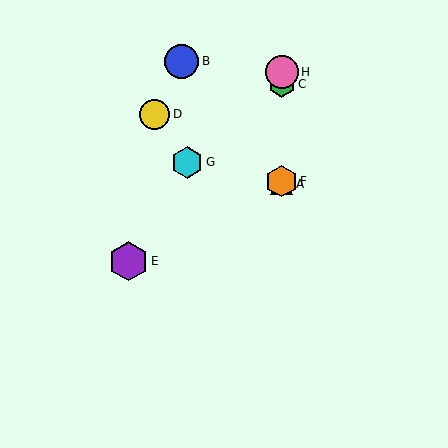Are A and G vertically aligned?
No, A is at x≈282 and G is at x≈187.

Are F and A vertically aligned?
Yes, both are at x≈282.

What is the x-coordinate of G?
Object G is at x≈187.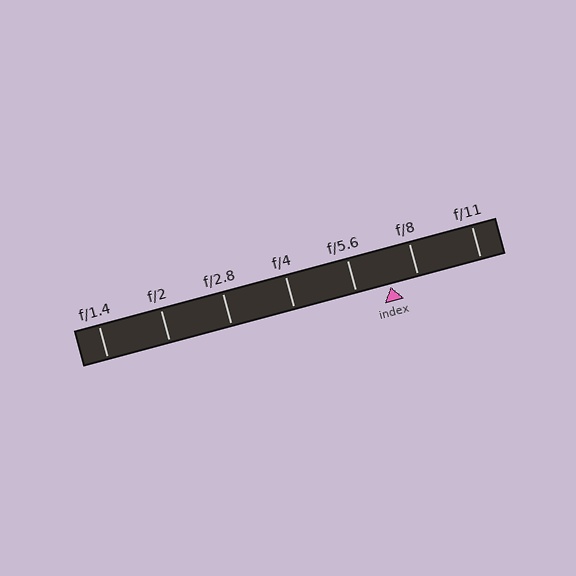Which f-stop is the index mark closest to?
The index mark is closest to f/8.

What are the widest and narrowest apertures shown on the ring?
The widest aperture shown is f/1.4 and the narrowest is f/11.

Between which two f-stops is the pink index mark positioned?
The index mark is between f/5.6 and f/8.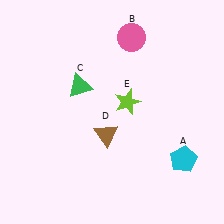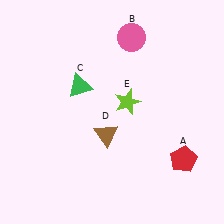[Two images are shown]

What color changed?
The pentagon (A) changed from cyan in Image 1 to red in Image 2.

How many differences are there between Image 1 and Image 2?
There is 1 difference between the two images.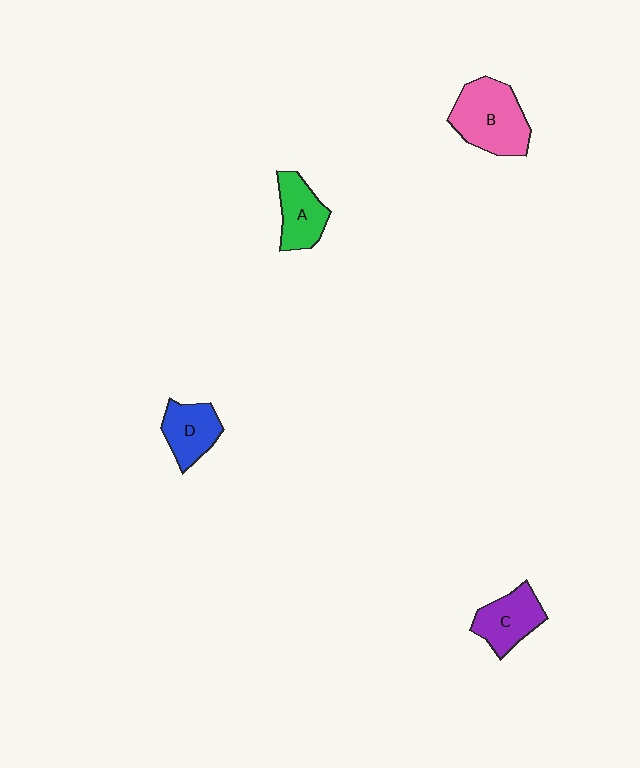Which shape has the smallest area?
Shape D (blue).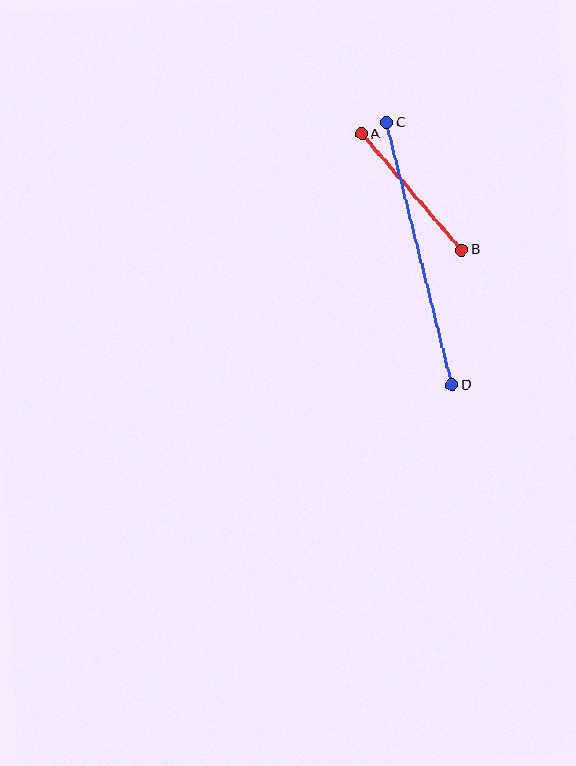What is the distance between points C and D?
The distance is approximately 270 pixels.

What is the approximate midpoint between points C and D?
The midpoint is at approximately (419, 254) pixels.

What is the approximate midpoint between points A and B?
The midpoint is at approximately (411, 192) pixels.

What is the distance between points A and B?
The distance is approximately 153 pixels.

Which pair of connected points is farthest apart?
Points C and D are farthest apart.